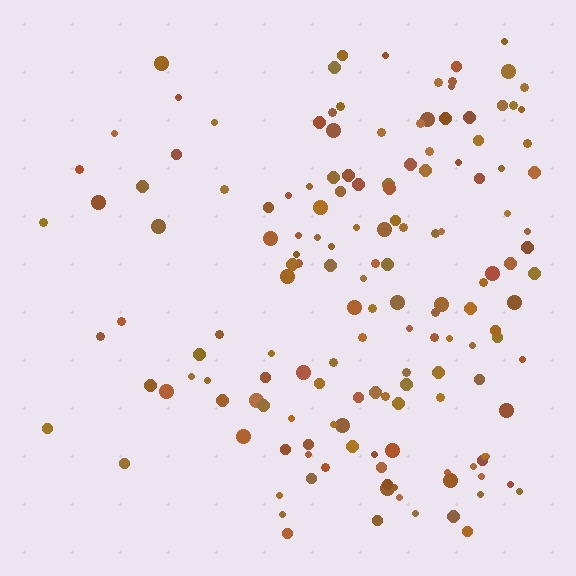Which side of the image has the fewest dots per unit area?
The left.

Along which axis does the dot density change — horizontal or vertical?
Horizontal.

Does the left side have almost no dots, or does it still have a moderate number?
Still a moderate number, just noticeably fewer than the right.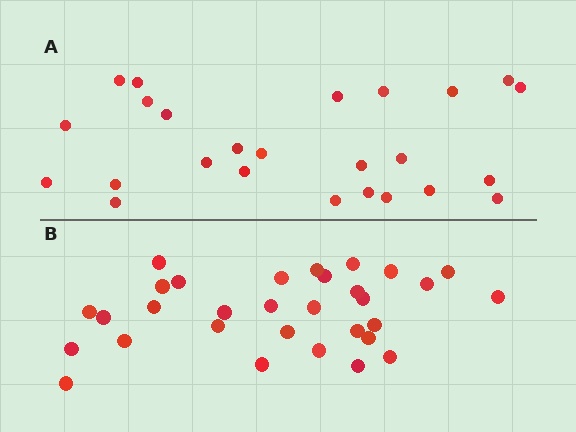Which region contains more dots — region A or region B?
Region B (the bottom region) has more dots.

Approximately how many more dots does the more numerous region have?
Region B has about 6 more dots than region A.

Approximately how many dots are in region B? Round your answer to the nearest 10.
About 30 dots. (The exact count is 31, which rounds to 30.)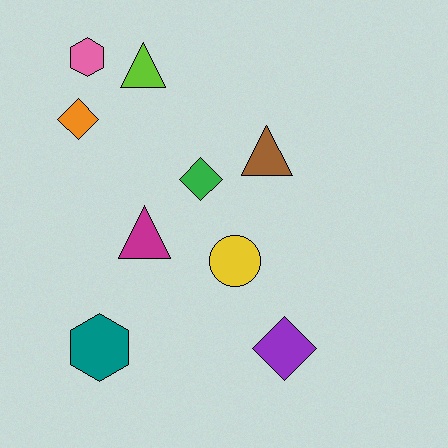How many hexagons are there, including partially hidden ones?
There are 2 hexagons.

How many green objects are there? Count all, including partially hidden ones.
There is 1 green object.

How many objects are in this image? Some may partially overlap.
There are 9 objects.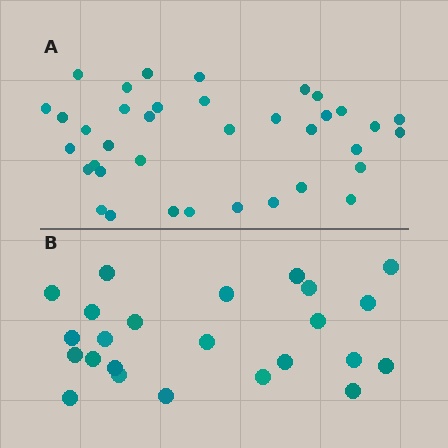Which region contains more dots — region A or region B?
Region A (the top region) has more dots.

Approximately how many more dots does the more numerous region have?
Region A has approximately 15 more dots than region B.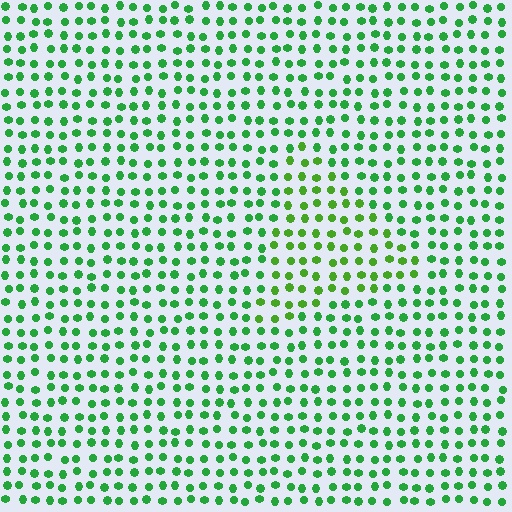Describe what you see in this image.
The image is filled with small green elements in a uniform arrangement. A triangle-shaped region is visible where the elements are tinted to a slightly different hue, forming a subtle color boundary.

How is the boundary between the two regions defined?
The boundary is defined purely by a slight shift in hue (about 25 degrees). Spacing, size, and orientation are identical on both sides.